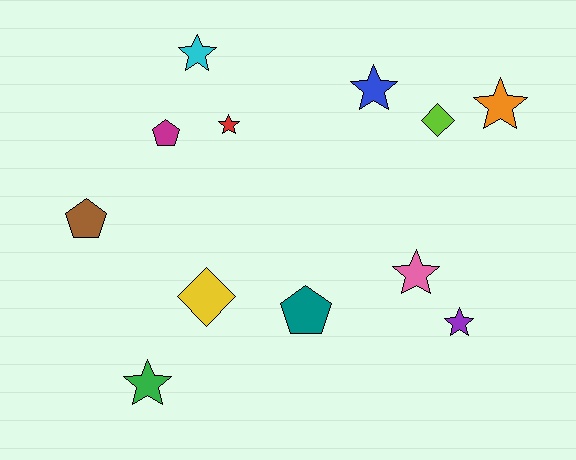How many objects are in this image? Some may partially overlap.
There are 12 objects.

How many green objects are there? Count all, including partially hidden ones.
There is 1 green object.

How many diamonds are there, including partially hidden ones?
There are 2 diamonds.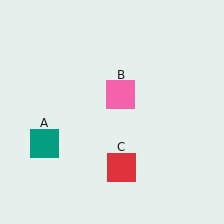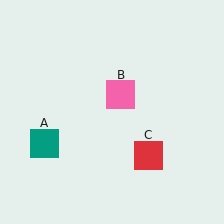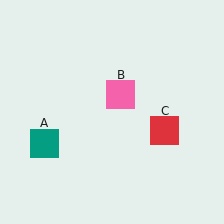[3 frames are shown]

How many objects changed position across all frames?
1 object changed position: red square (object C).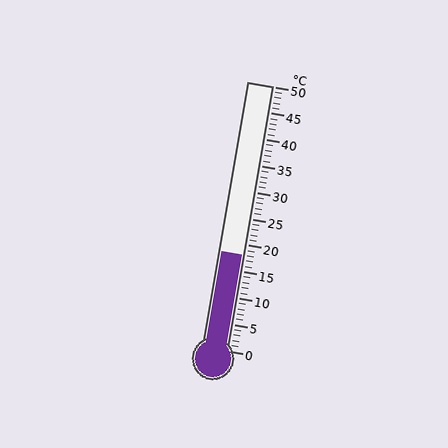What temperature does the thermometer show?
The thermometer shows approximately 18°C.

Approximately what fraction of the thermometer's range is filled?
The thermometer is filled to approximately 35% of its range.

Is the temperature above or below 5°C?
The temperature is above 5°C.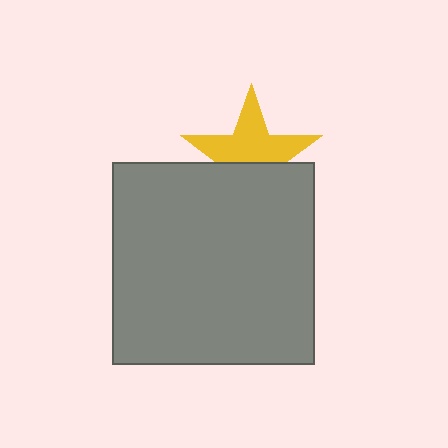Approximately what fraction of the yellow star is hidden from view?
Roughly 43% of the yellow star is hidden behind the gray square.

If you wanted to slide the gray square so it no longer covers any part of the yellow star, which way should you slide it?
Slide it down — that is the most direct way to separate the two shapes.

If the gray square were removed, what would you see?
You would see the complete yellow star.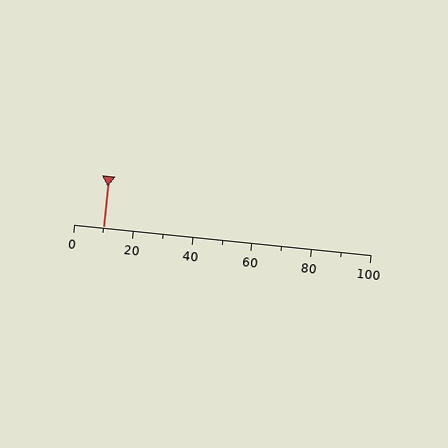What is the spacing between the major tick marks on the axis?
The major ticks are spaced 20 apart.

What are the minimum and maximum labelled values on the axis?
The axis runs from 0 to 100.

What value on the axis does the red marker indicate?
The marker indicates approximately 10.